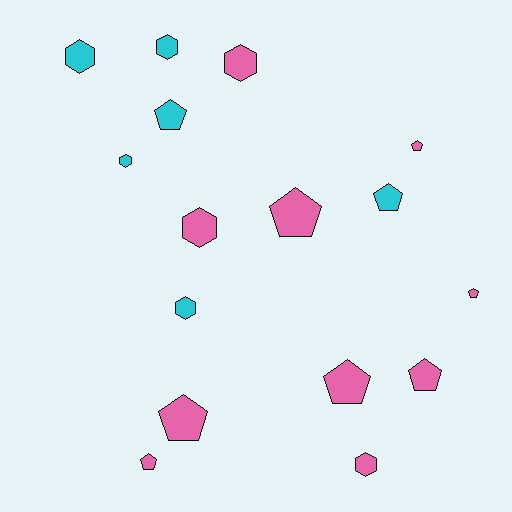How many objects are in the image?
There are 16 objects.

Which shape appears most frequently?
Pentagon, with 9 objects.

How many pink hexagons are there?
There are 3 pink hexagons.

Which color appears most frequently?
Pink, with 10 objects.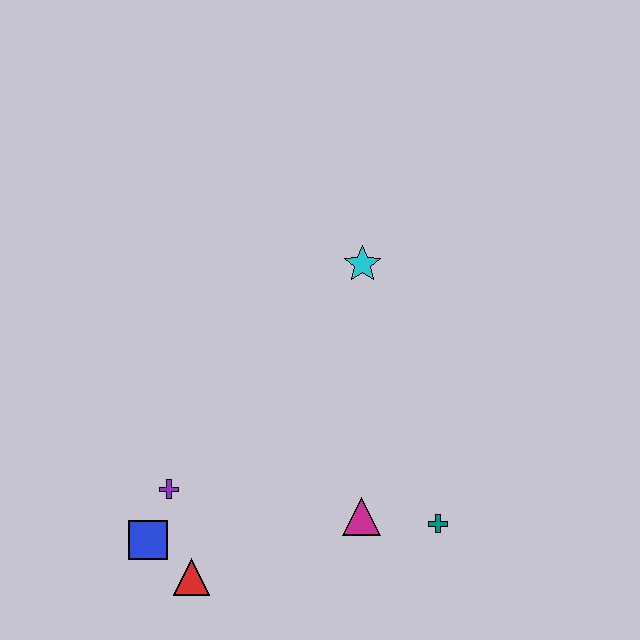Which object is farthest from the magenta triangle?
The cyan star is farthest from the magenta triangle.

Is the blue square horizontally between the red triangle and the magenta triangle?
No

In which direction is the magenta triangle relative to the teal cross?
The magenta triangle is to the left of the teal cross.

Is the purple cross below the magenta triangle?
No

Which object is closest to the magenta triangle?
The teal cross is closest to the magenta triangle.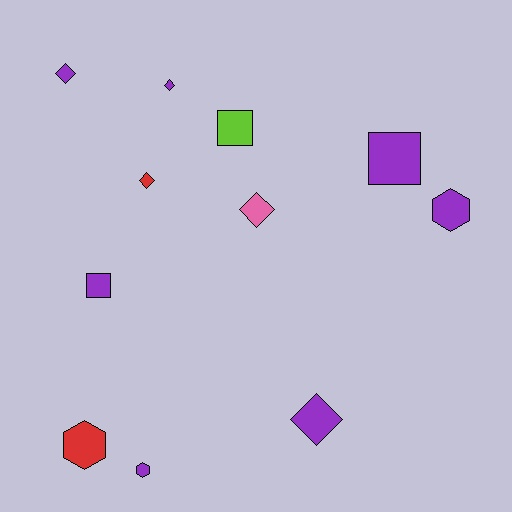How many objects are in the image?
There are 11 objects.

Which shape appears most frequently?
Diamond, with 5 objects.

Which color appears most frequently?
Purple, with 7 objects.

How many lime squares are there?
There is 1 lime square.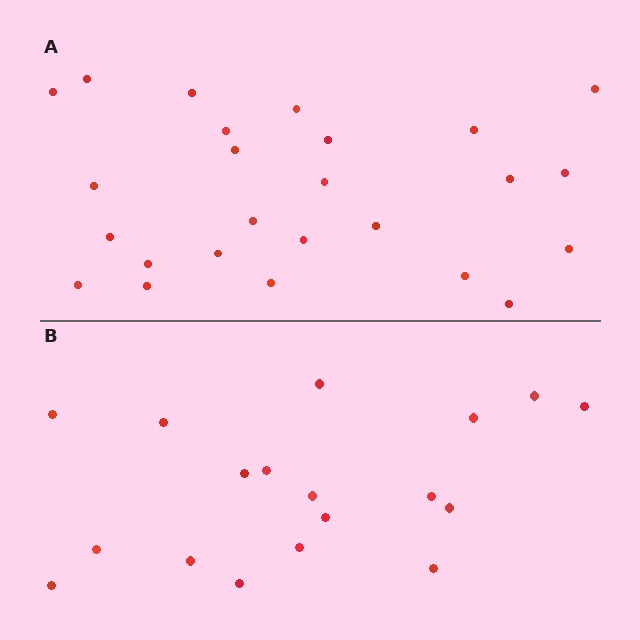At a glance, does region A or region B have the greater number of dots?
Region A (the top region) has more dots.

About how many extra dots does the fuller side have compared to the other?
Region A has roughly 8 or so more dots than region B.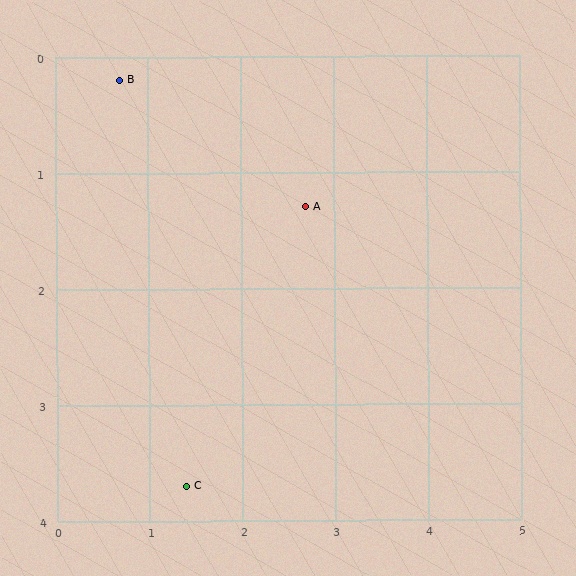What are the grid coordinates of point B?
Point B is at approximately (0.7, 0.2).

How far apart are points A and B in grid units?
Points A and B are about 2.3 grid units apart.